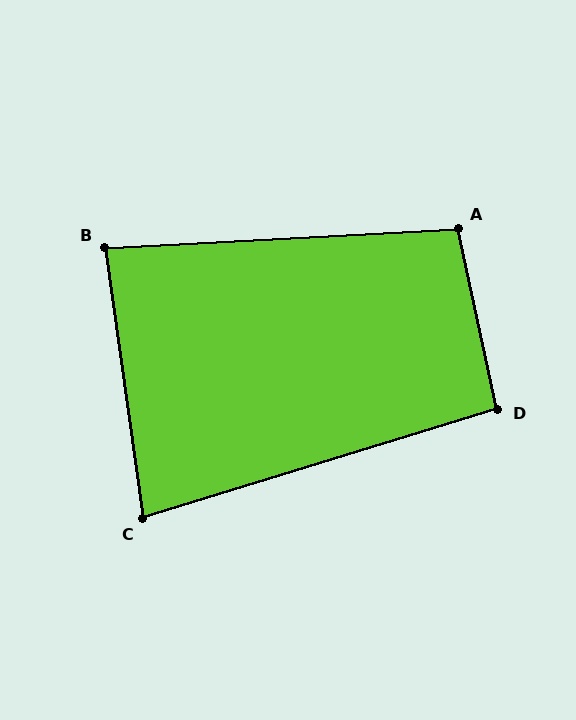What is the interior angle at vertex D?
Approximately 95 degrees (approximately right).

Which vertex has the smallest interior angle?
C, at approximately 81 degrees.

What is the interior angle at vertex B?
Approximately 85 degrees (approximately right).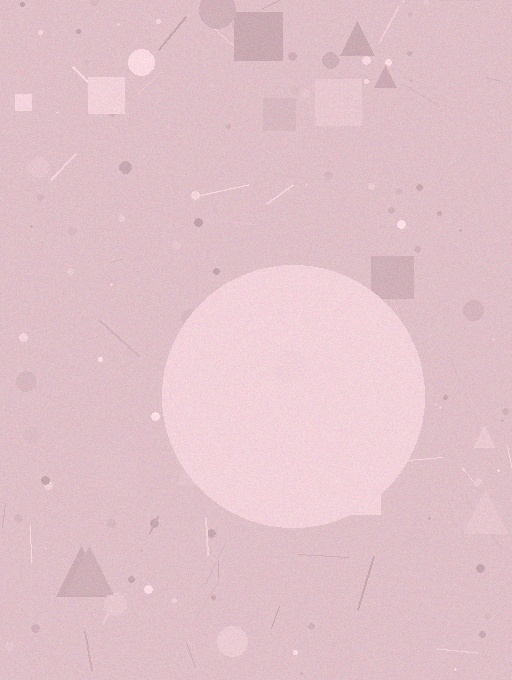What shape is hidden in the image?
A circle is hidden in the image.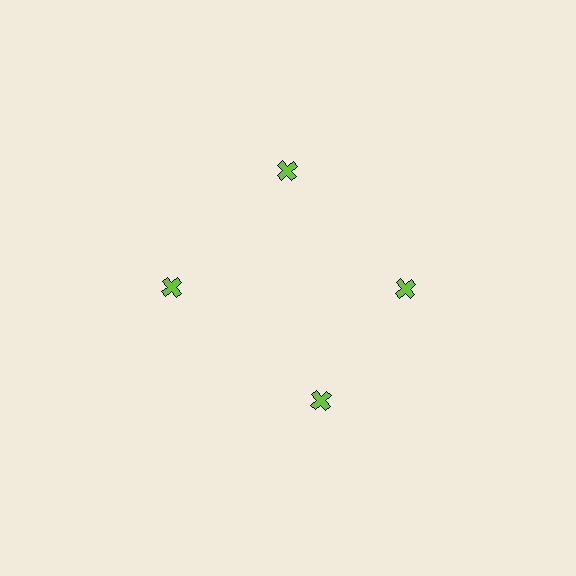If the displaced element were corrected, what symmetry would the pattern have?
It would have 4-fold rotational symmetry — the pattern would map onto itself every 90 degrees.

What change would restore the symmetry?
The symmetry would be restored by rotating it back into even spacing with its neighbors so that all 4 crosses sit at equal angles and equal distance from the center.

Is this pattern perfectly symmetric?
No. The 4 lime crosses are arranged in a ring, but one element near the 6 o'clock position is rotated out of alignment along the ring, breaking the 4-fold rotational symmetry.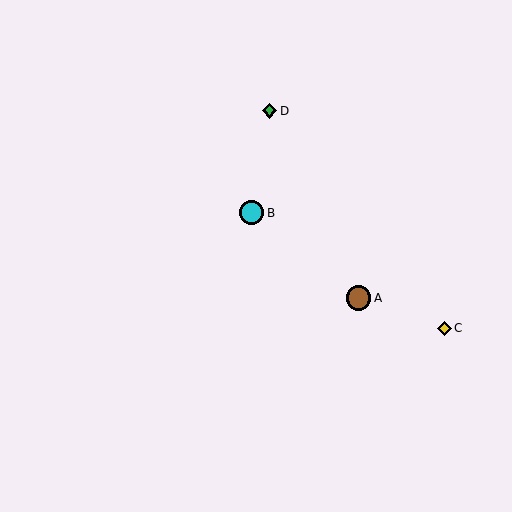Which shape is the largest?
The brown circle (labeled A) is the largest.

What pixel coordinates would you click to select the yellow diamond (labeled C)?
Click at (444, 328) to select the yellow diamond C.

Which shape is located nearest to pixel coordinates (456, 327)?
The yellow diamond (labeled C) at (444, 328) is nearest to that location.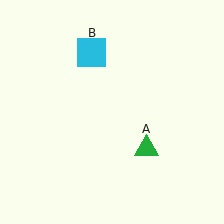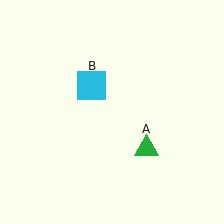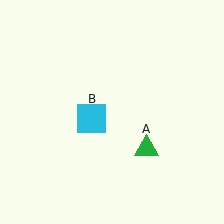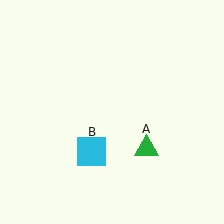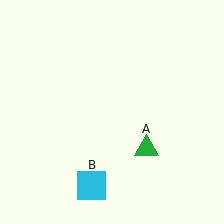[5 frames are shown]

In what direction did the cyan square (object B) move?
The cyan square (object B) moved down.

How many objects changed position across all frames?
1 object changed position: cyan square (object B).